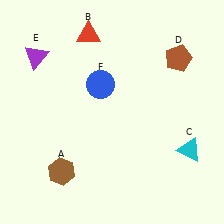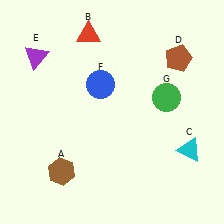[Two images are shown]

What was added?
A green circle (G) was added in Image 2.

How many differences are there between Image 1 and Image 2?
There is 1 difference between the two images.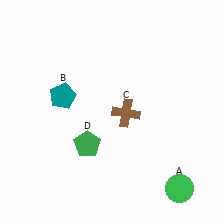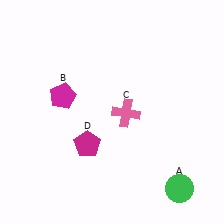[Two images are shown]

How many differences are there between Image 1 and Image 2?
There are 3 differences between the two images.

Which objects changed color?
B changed from teal to magenta. C changed from brown to pink. D changed from green to magenta.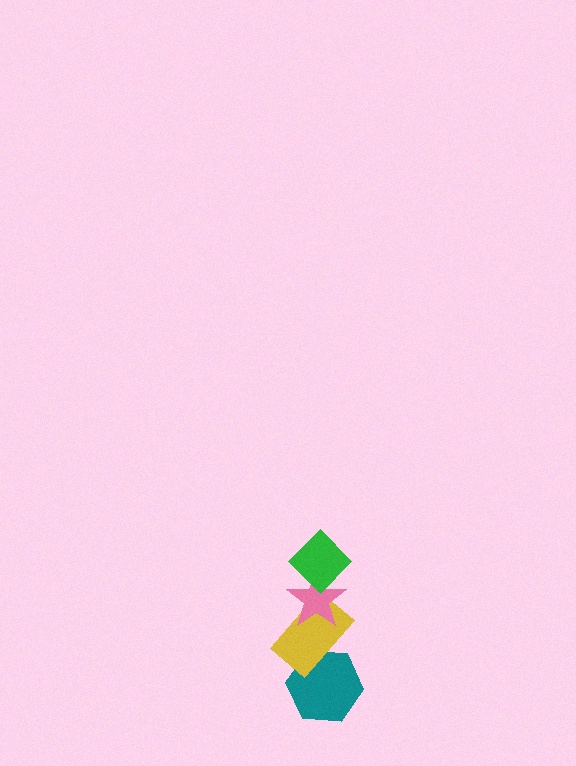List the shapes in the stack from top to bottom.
From top to bottom: the green diamond, the pink star, the yellow rectangle, the teal hexagon.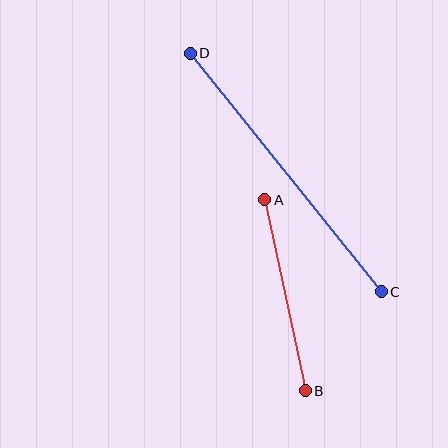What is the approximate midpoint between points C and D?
The midpoint is at approximately (286, 172) pixels.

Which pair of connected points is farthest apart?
Points C and D are farthest apart.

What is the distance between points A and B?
The distance is approximately 195 pixels.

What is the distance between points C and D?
The distance is approximately 306 pixels.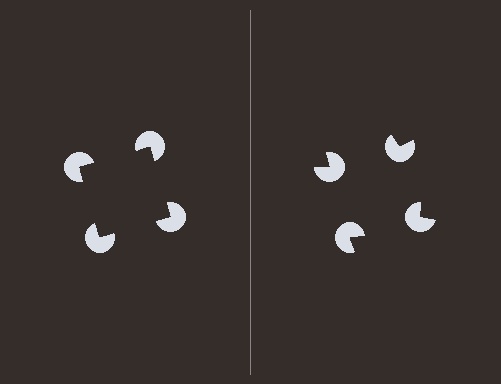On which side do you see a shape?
An illusory square appears on the left side. On the right side the wedge cuts are rotated, so no coherent shape forms.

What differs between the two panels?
The pac-man discs are positioned identically on both sides; only the wedge orientations differ. On the left they align to a square; on the right they are misaligned.